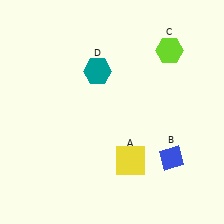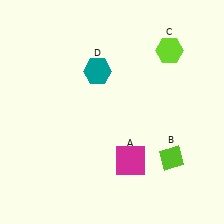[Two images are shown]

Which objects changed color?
A changed from yellow to magenta. B changed from blue to lime.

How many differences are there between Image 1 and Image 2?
There are 2 differences between the two images.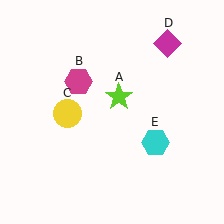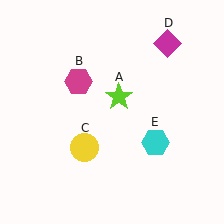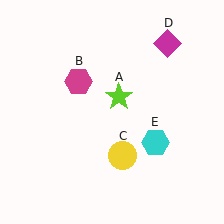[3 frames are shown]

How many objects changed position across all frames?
1 object changed position: yellow circle (object C).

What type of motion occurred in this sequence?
The yellow circle (object C) rotated counterclockwise around the center of the scene.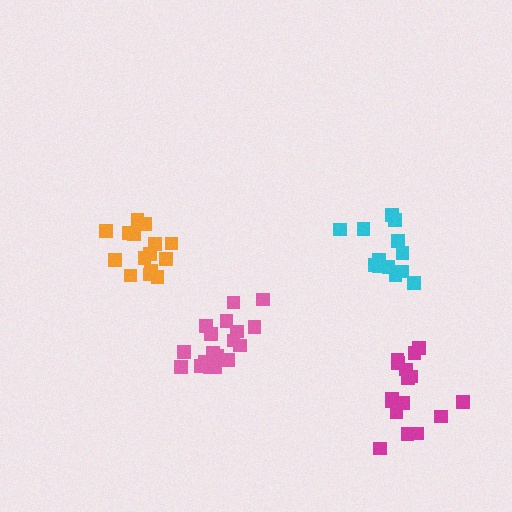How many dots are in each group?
Group 1: 16 dots, Group 2: 16 dots, Group 3: 18 dots, Group 4: 13 dots (63 total).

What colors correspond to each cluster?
The clusters are colored: magenta, orange, pink, cyan.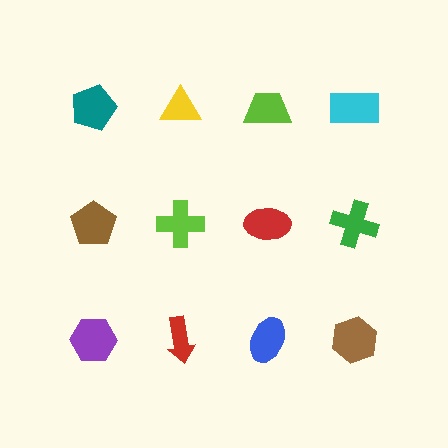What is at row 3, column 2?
A red arrow.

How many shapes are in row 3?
4 shapes.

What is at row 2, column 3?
A red ellipse.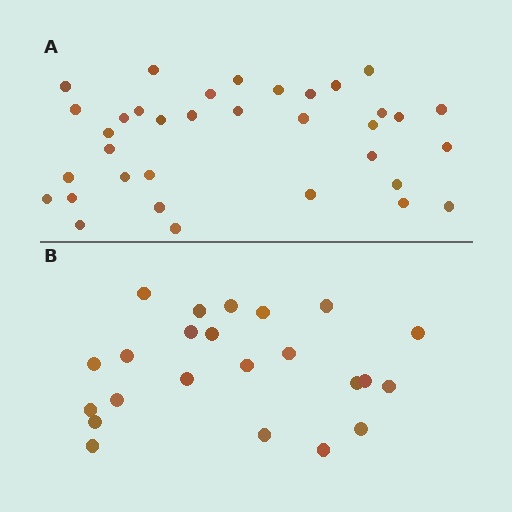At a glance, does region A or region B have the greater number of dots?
Region A (the top region) has more dots.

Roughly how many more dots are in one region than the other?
Region A has roughly 12 or so more dots than region B.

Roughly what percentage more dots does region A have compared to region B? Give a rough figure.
About 50% more.